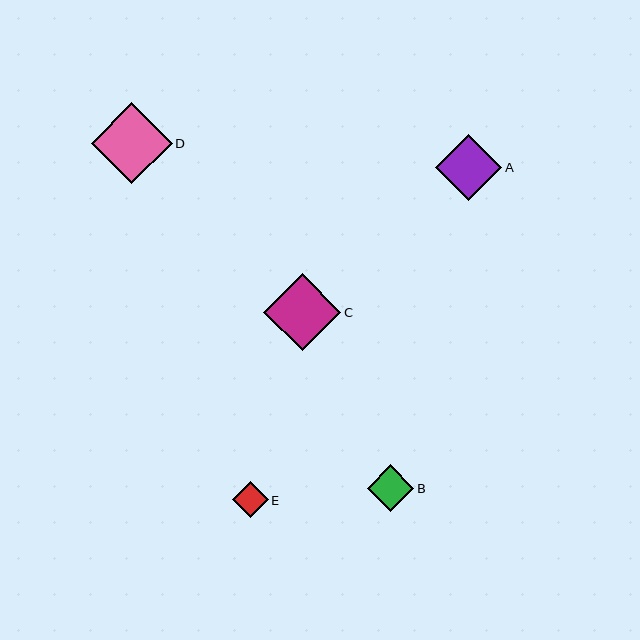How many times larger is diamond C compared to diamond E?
Diamond C is approximately 2.1 times the size of diamond E.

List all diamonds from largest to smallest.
From largest to smallest: D, C, A, B, E.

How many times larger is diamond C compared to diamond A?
Diamond C is approximately 1.2 times the size of diamond A.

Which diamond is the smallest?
Diamond E is the smallest with a size of approximately 36 pixels.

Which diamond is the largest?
Diamond D is the largest with a size of approximately 81 pixels.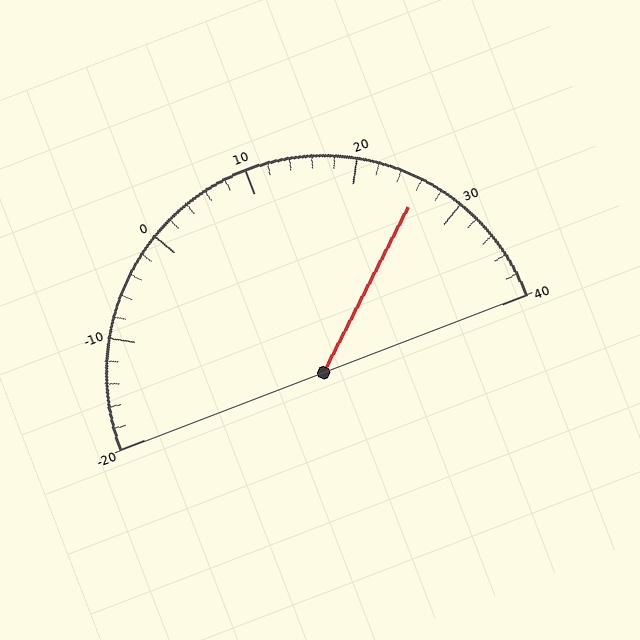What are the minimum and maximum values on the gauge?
The gauge ranges from -20 to 40.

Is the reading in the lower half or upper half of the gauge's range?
The reading is in the upper half of the range (-20 to 40).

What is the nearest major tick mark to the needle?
The nearest major tick mark is 30.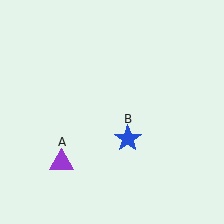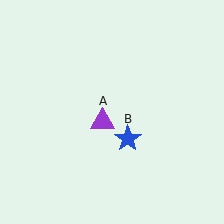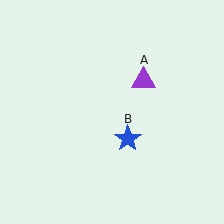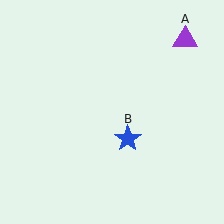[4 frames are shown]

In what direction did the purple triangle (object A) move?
The purple triangle (object A) moved up and to the right.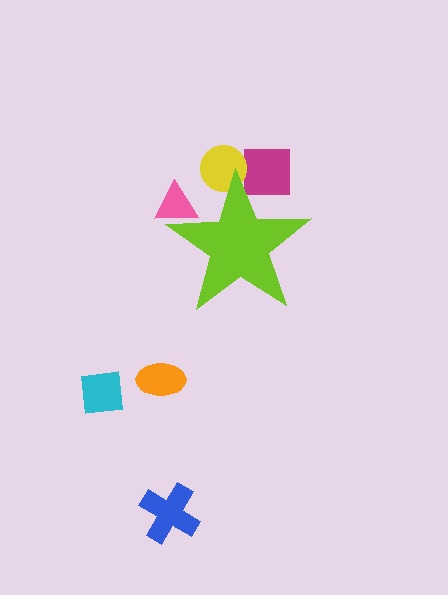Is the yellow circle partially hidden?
Yes, the yellow circle is partially hidden behind the lime star.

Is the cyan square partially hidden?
No, the cyan square is fully visible.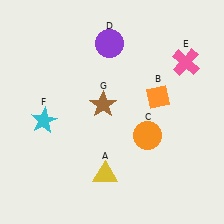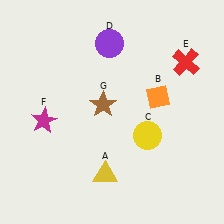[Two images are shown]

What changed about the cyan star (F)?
In Image 1, F is cyan. In Image 2, it changed to magenta.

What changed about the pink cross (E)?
In Image 1, E is pink. In Image 2, it changed to red.